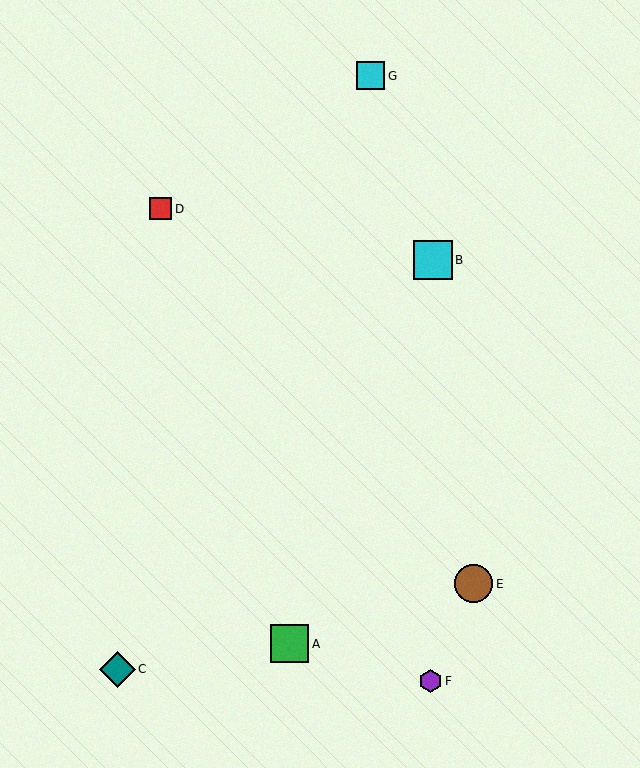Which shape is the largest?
The cyan square (labeled B) is the largest.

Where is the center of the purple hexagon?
The center of the purple hexagon is at (431, 681).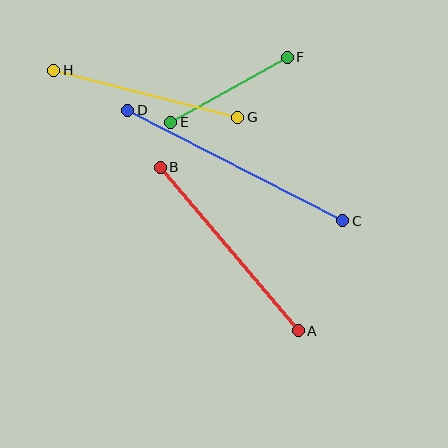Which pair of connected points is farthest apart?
Points C and D are farthest apart.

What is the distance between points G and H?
The distance is approximately 190 pixels.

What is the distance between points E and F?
The distance is approximately 134 pixels.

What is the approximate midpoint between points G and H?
The midpoint is at approximately (146, 94) pixels.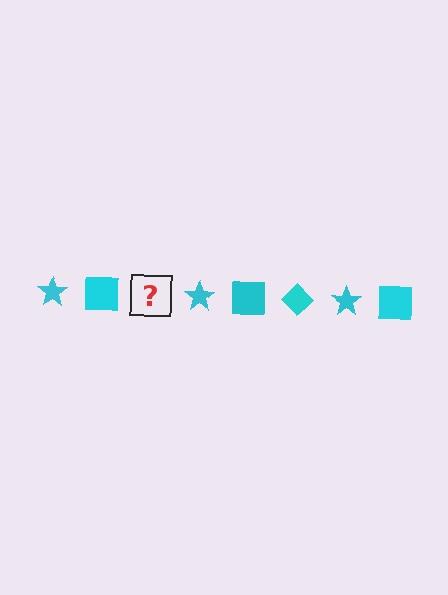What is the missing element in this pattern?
The missing element is a cyan diamond.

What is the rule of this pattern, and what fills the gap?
The rule is that the pattern cycles through star, square, diamond shapes in cyan. The gap should be filled with a cyan diamond.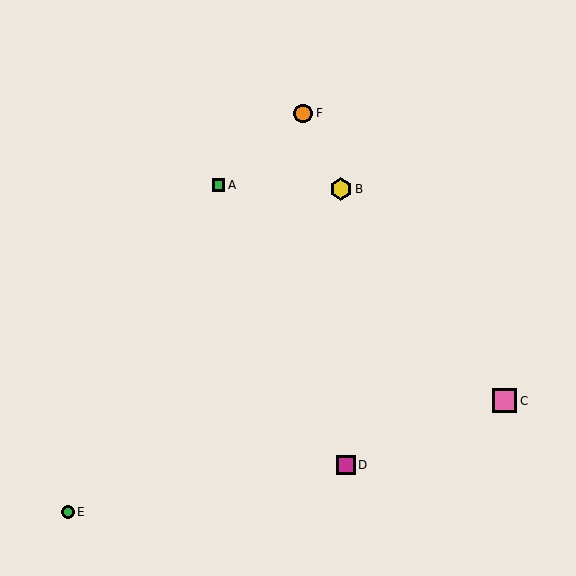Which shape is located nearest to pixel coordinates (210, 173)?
The green square (labeled A) at (219, 185) is nearest to that location.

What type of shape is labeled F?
Shape F is an orange circle.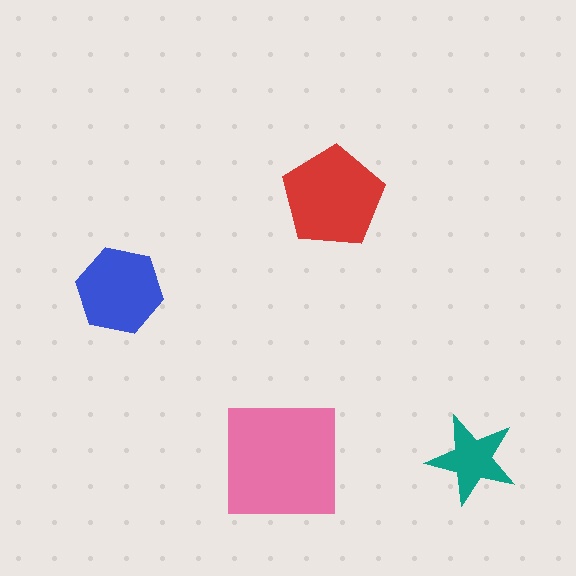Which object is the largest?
The pink square.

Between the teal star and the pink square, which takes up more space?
The pink square.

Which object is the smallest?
The teal star.